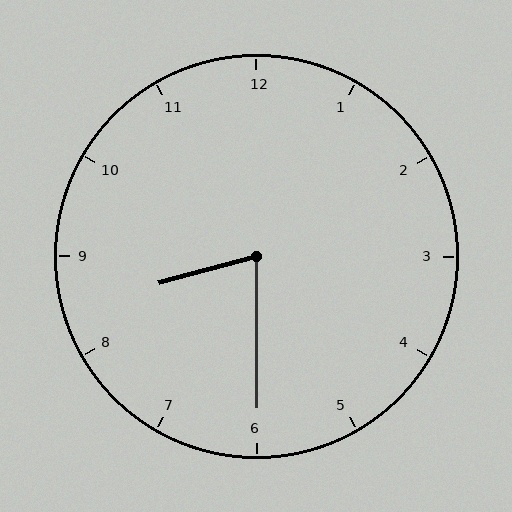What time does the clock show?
8:30.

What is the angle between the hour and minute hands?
Approximately 75 degrees.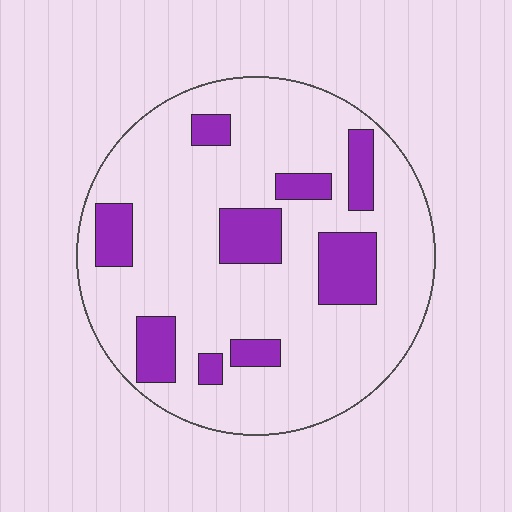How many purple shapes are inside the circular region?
9.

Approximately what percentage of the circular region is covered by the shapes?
Approximately 20%.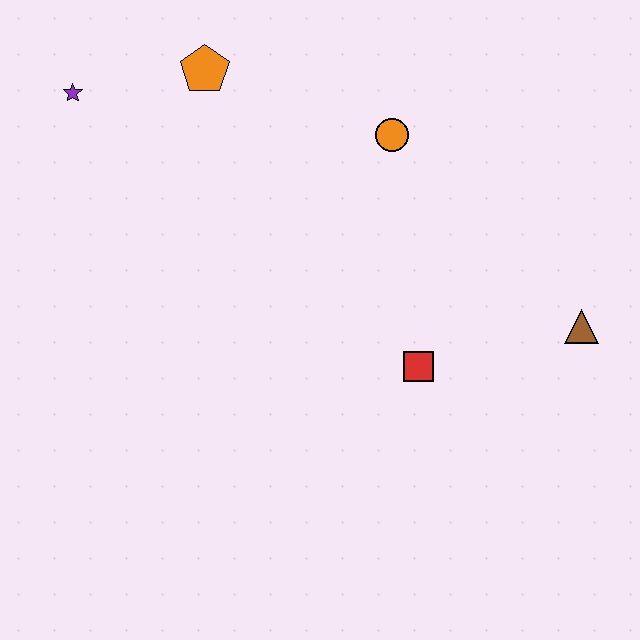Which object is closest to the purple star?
The orange pentagon is closest to the purple star.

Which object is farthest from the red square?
The purple star is farthest from the red square.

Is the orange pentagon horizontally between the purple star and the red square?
Yes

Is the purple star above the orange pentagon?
No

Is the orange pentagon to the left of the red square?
Yes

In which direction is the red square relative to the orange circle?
The red square is below the orange circle.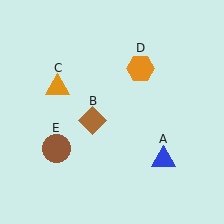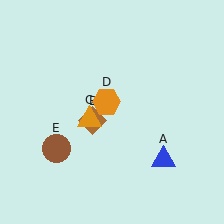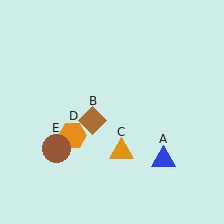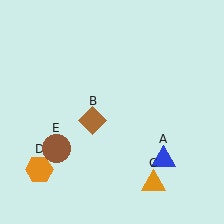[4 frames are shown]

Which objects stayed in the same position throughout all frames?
Blue triangle (object A) and brown diamond (object B) and brown circle (object E) remained stationary.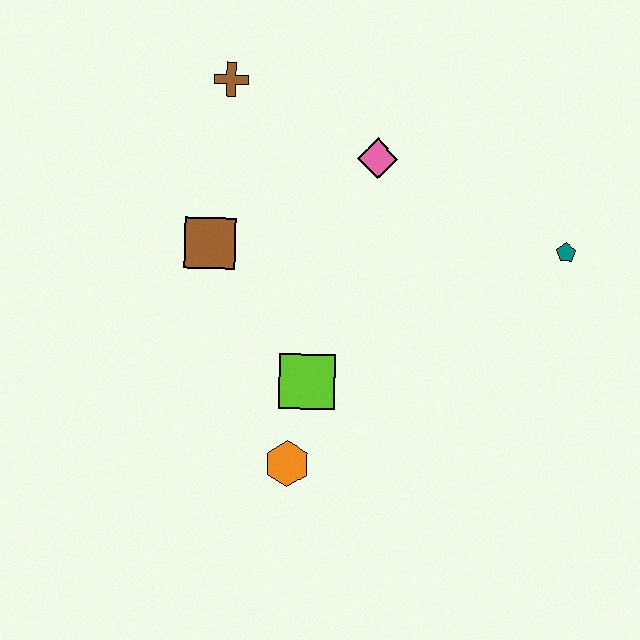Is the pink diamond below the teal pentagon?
No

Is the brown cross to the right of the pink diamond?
No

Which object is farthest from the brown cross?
The orange hexagon is farthest from the brown cross.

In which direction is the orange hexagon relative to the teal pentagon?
The orange hexagon is to the left of the teal pentagon.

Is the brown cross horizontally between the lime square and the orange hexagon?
No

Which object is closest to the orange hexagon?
The lime square is closest to the orange hexagon.